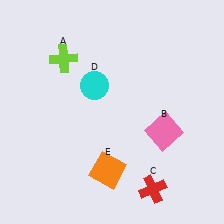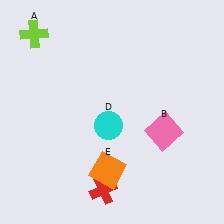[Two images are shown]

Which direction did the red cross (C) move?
The red cross (C) moved left.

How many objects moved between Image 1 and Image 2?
3 objects moved between the two images.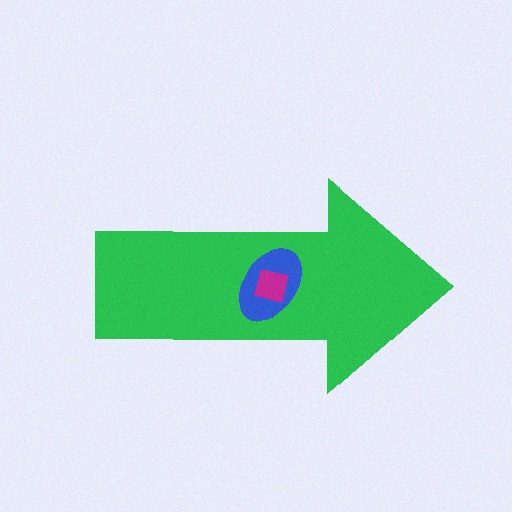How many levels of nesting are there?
3.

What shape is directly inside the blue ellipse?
The magenta square.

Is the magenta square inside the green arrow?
Yes.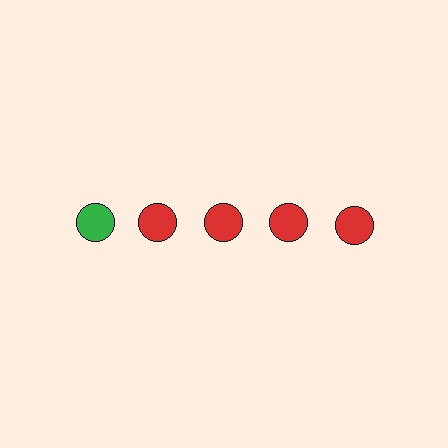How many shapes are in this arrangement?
There are 5 shapes arranged in a grid pattern.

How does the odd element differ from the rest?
It has a different color: green instead of red.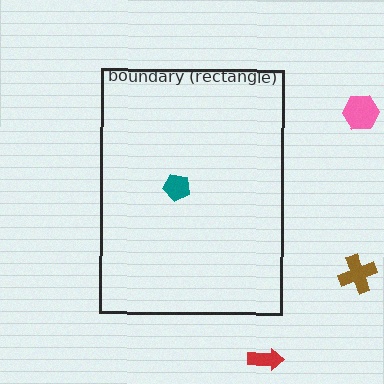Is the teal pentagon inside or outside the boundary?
Inside.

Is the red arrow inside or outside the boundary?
Outside.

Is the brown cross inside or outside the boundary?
Outside.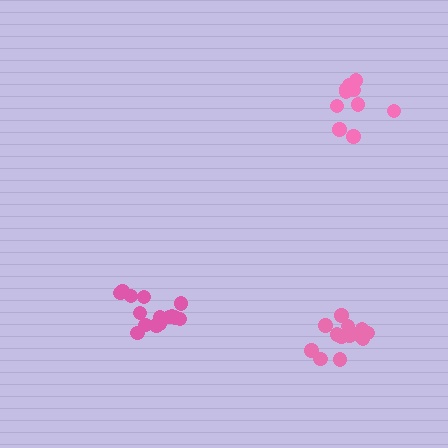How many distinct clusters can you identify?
There are 3 distinct clusters.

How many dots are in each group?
Group 1: 14 dots, Group 2: 12 dots, Group 3: 15 dots (41 total).